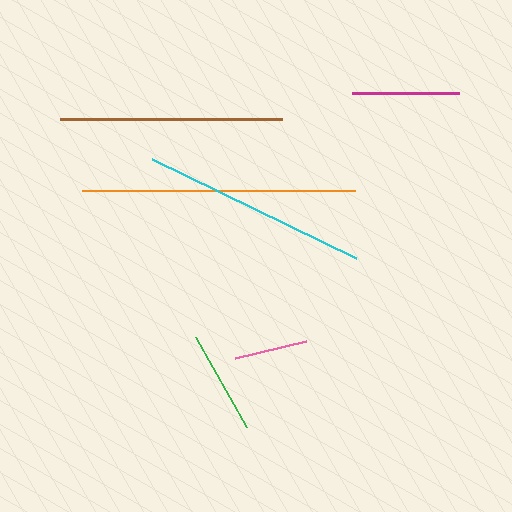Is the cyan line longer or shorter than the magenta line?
The cyan line is longer than the magenta line.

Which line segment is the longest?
The orange line is the longest at approximately 273 pixels.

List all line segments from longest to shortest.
From longest to shortest: orange, cyan, brown, magenta, green, pink.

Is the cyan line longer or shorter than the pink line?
The cyan line is longer than the pink line.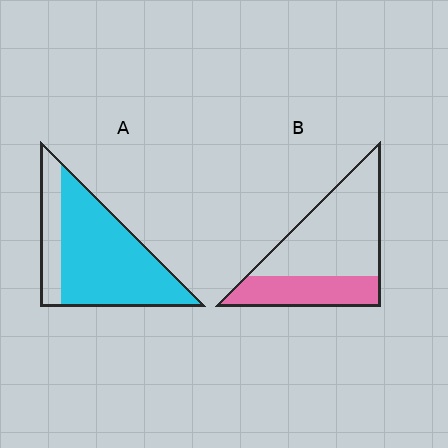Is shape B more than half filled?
No.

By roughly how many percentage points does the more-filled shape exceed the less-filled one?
By roughly 45 percentage points (A over B).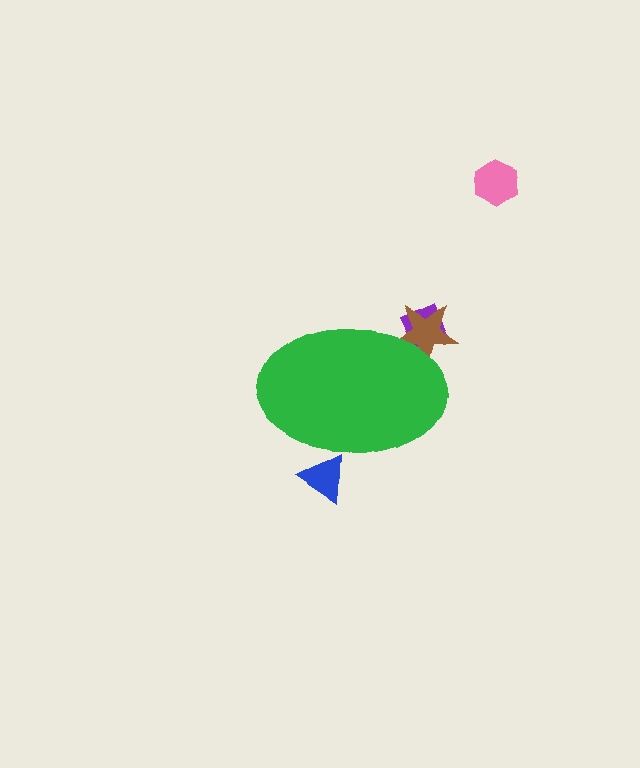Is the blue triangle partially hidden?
Yes, the blue triangle is partially hidden behind the green ellipse.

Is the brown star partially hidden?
Yes, the brown star is partially hidden behind the green ellipse.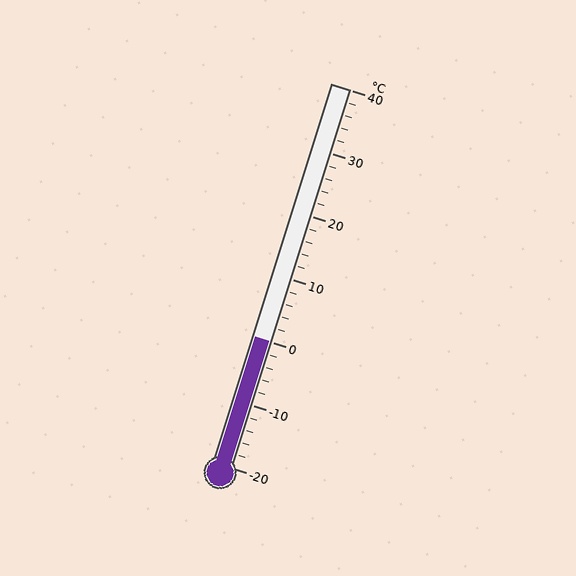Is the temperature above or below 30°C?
The temperature is below 30°C.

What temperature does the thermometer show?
The thermometer shows approximately 0°C.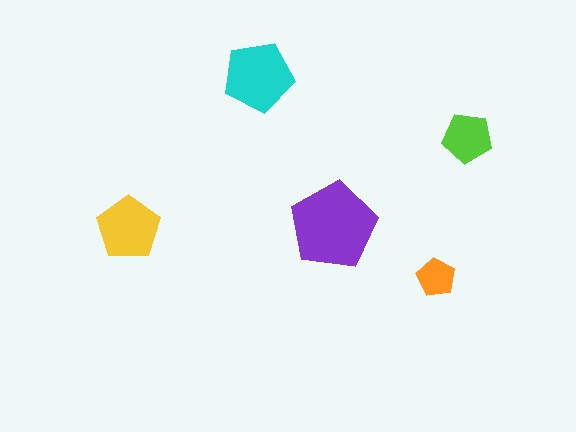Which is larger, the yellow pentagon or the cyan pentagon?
The cyan one.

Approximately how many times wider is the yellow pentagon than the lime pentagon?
About 1.5 times wider.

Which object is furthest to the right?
The lime pentagon is rightmost.